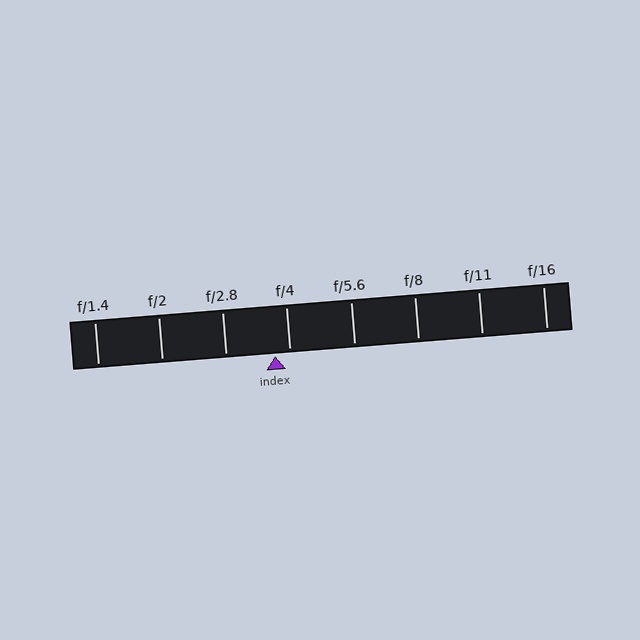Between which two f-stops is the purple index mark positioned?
The index mark is between f/2.8 and f/4.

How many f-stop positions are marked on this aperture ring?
There are 8 f-stop positions marked.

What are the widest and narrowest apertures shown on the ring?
The widest aperture shown is f/1.4 and the narrowest is f/16.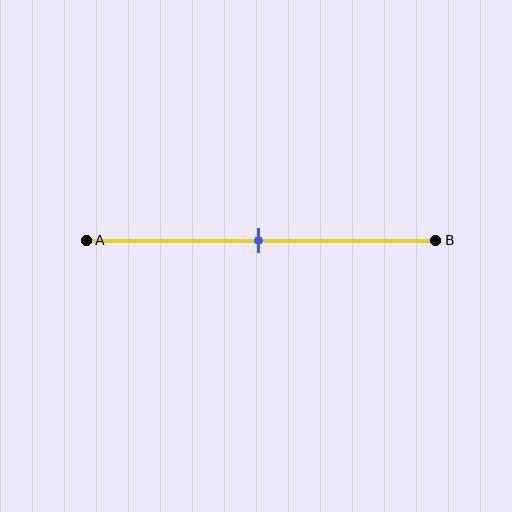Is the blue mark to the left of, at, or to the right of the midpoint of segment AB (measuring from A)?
The blue mark is approximately at the midpoint of segment AB.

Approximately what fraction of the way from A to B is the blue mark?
The blue mark is approximately 50% of the way from A to B.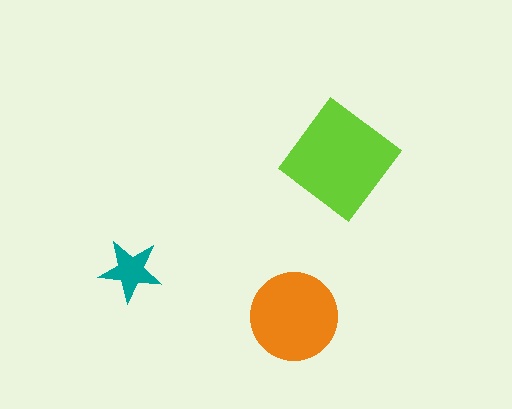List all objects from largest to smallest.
The lime diamond, the orange circle, the teal star.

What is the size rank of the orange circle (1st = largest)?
2nd.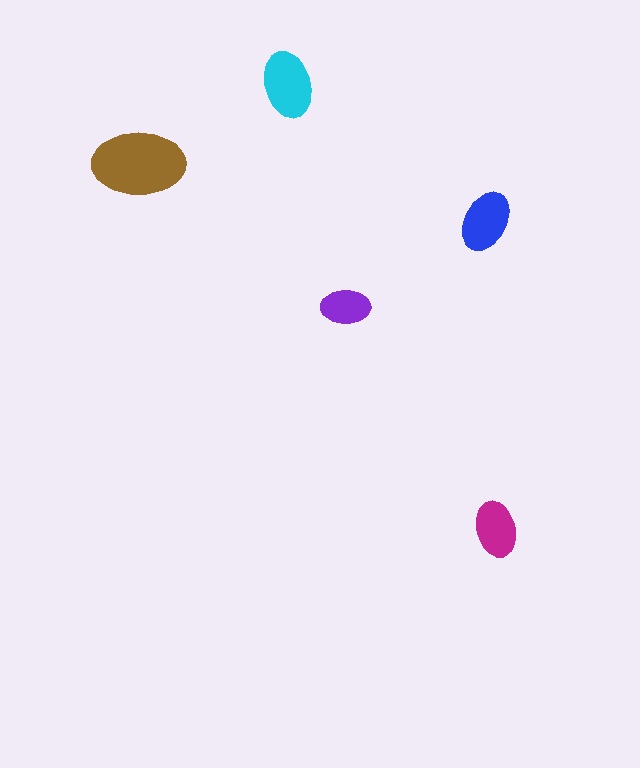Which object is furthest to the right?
The magenta ellipse is rightmost.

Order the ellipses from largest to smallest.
the brown one, the cyan one, the blue one, the magenta one, the purple one.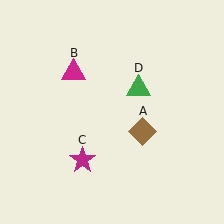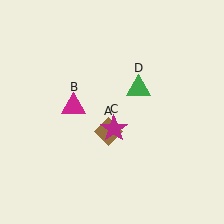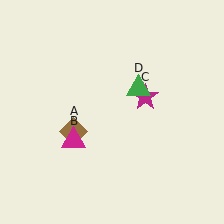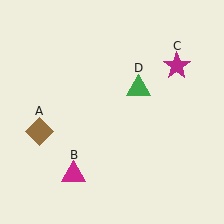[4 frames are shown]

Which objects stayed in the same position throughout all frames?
Green triangle (object D) remained stationary.